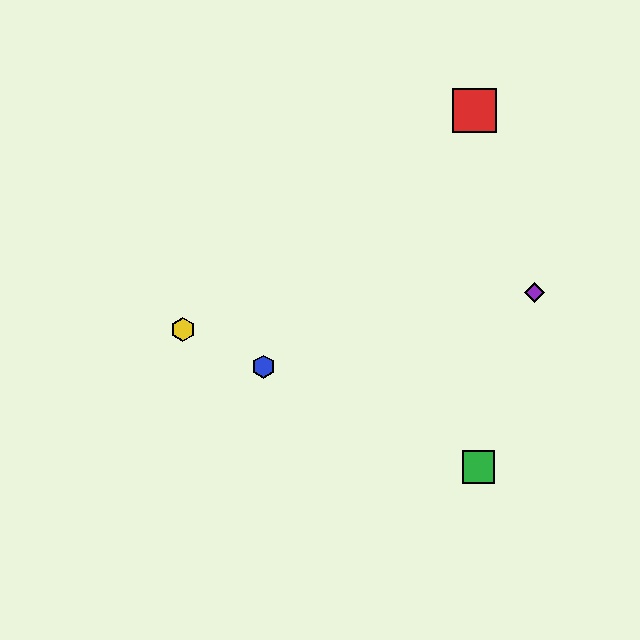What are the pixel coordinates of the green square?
The green square is at (478, 467).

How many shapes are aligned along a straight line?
3 shapes (the blue hexagon, the green square, the yellow hexagon) are aligned along a straight line.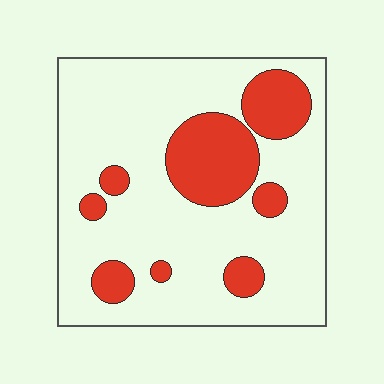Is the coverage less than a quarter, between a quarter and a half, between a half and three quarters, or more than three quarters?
Less than a quarter.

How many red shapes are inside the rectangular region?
8.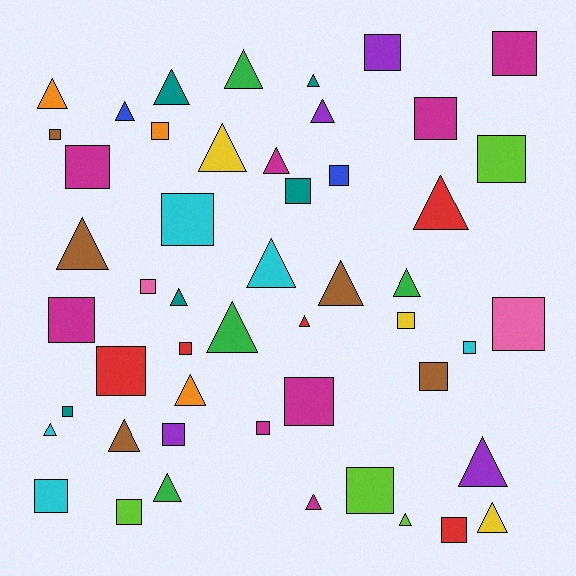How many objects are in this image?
There are 50 objects.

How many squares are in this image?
There are 26 squares.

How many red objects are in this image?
There are 5 red objects.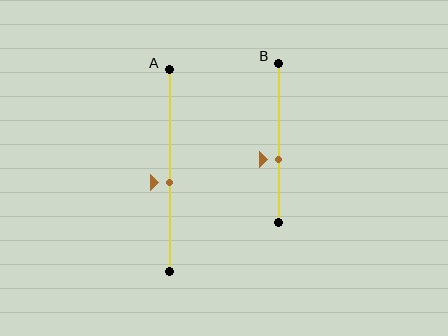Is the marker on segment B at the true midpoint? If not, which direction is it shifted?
No, the marker on segment B is shifted downward by about 10% of the segment length.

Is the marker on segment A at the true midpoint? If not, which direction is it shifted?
No, the marker on segment A is shifted downward by about 6% of the segment length.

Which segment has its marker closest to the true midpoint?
Segment A has its marker closest to the true midpoint.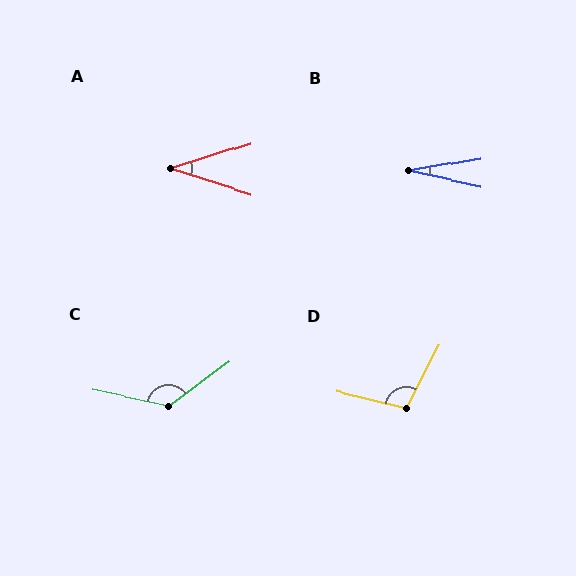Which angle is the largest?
C, at approximately 132 degrees.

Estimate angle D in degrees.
Approximately 104 degrees.